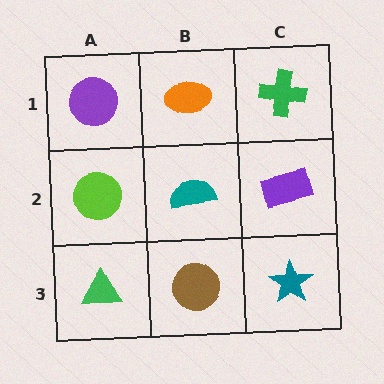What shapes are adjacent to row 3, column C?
A purple rectangle (row 2, column C), a brown circle (row 3, column B).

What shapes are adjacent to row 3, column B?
A teal semicircle (row 2, column B), a green triangle (row 3, column A), a teal star (row 3, column C).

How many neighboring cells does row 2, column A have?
3.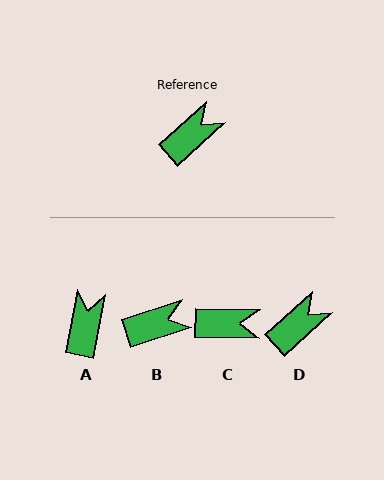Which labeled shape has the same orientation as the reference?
D.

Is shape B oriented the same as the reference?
No, it is off by about 24 degrees.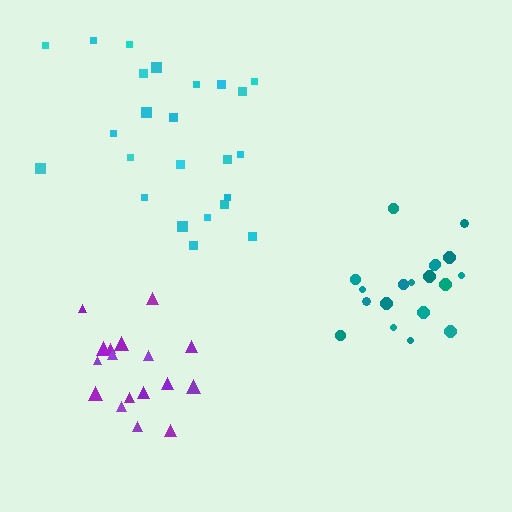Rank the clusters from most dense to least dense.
teal, purple, cyan.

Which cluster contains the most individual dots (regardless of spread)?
Cyan (24).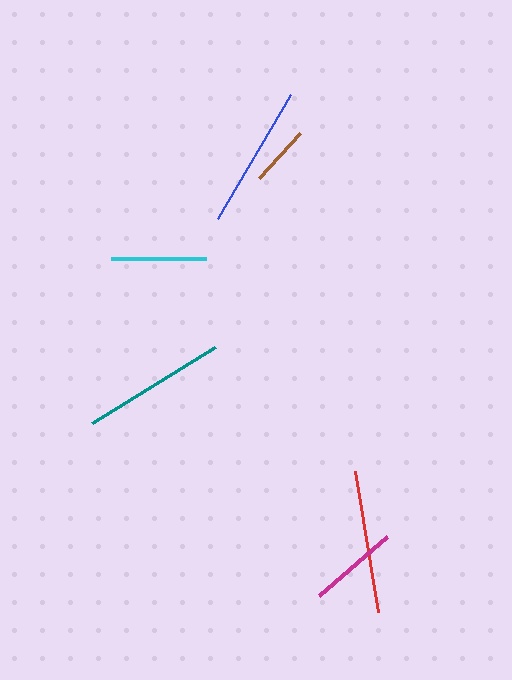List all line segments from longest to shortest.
From longest to shortest: teal, blue, red, cyan, magenta, brown.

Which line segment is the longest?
The teal line is the longest at approximately 145 pixels.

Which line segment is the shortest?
The brown line is the shortest at approximately 61 pixels.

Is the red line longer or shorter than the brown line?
The red line is longer than the brown line.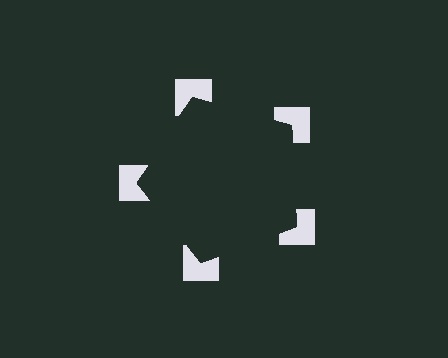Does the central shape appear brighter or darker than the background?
It typically appears slightly darker than the background, even though no actual brightness change is drawn.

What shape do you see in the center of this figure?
An illusory pentagon — its edges are inferred from the aligned wedge cuts in the notched squares, not physically drawn.